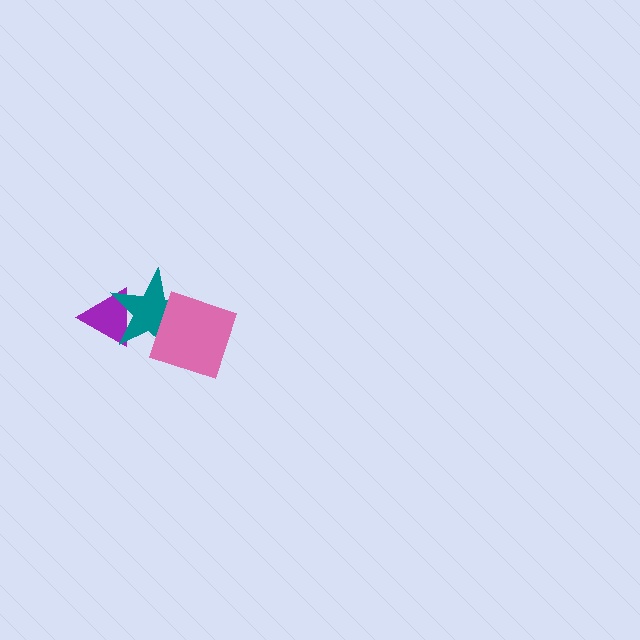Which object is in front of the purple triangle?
The teal star is in front of the purple triangle.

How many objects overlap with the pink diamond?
1 object overlaps with the pink diamond.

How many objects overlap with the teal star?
2 objects overlap with the teal star.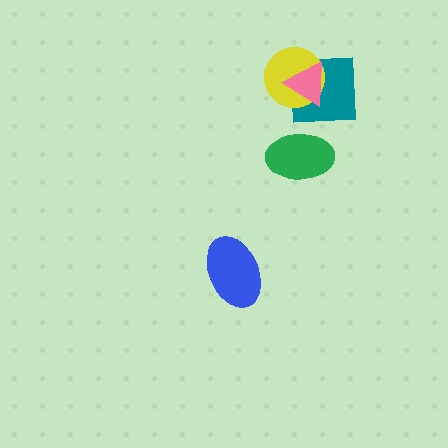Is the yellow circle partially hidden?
Yes, it is partially covered by another shape.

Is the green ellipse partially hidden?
No, no other shape covers it.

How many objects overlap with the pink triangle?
2 objects overlap with the pink triangle.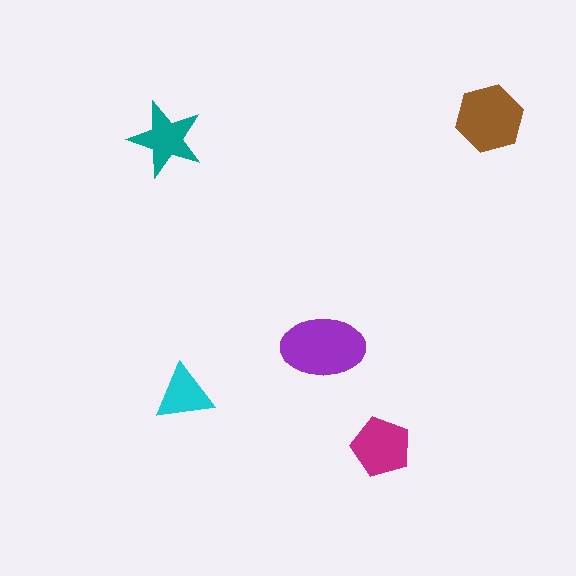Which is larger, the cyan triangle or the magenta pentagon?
The magenta pentagon.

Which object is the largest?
The purple ellipse.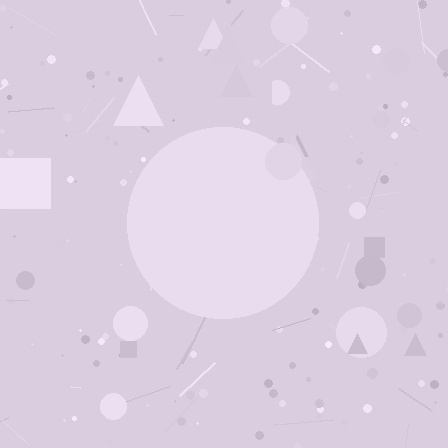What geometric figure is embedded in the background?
A circle is embedded in the background.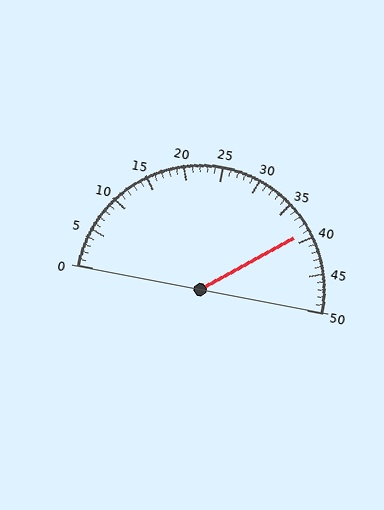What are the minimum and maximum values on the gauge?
The gauge ranges from 0 to 50.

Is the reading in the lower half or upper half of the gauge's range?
The reading is in the upper half of the range (0 to 50).